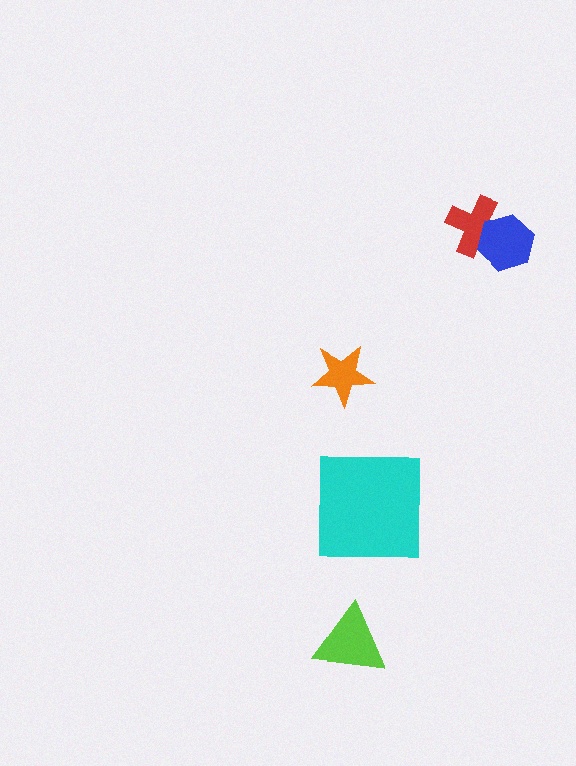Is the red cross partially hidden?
Yes, it is partially covered by another shape.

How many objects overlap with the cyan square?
0 objects overlap with the cyan square.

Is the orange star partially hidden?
No, no other shape covers it.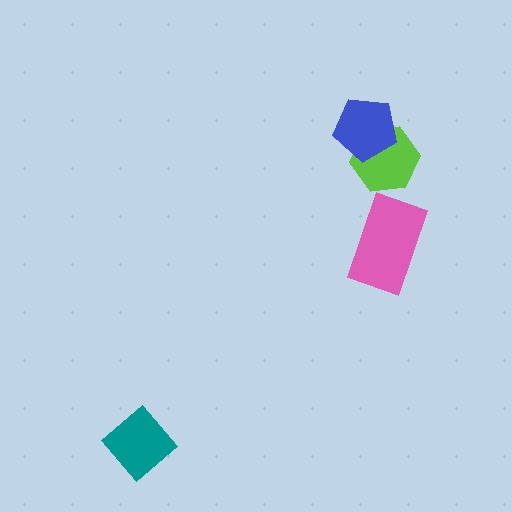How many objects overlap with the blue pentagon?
1 object overlaps with the blue pentagon.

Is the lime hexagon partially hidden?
Yes, it is partially covered by another shape.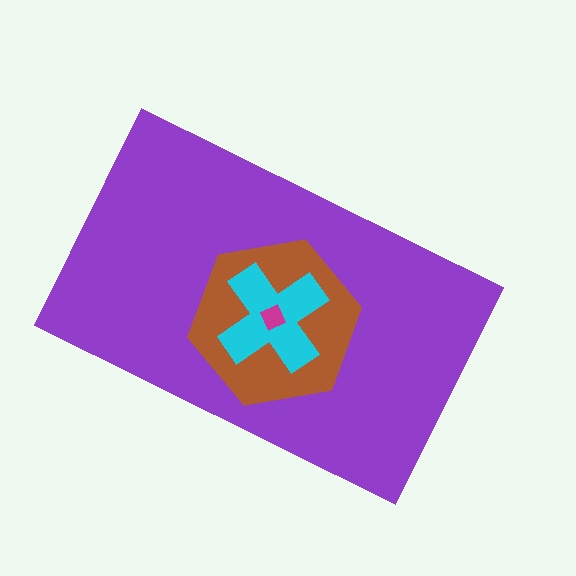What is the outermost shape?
The purple rectangle.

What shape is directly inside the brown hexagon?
The cyan cross.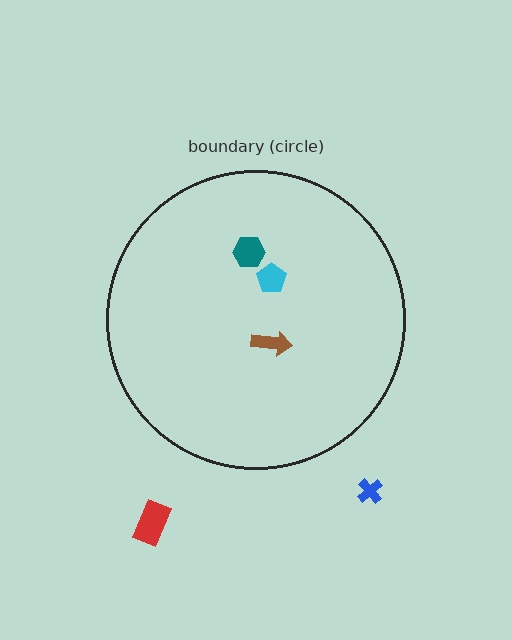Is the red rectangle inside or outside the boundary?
Outside.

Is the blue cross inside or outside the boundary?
Outside.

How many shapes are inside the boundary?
3 inside, 2 outside.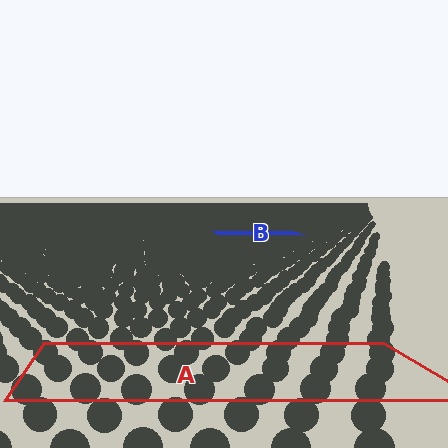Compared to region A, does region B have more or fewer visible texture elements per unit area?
Region B has more texture elements per unit area — they are packed more densely because it is farther away.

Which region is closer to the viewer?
Region A is closer. The texture elements there are larger and more spread out.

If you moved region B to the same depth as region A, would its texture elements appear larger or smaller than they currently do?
They would appear larger. At a closer depth, the same texture elements are projected at a bigger on-screen size.